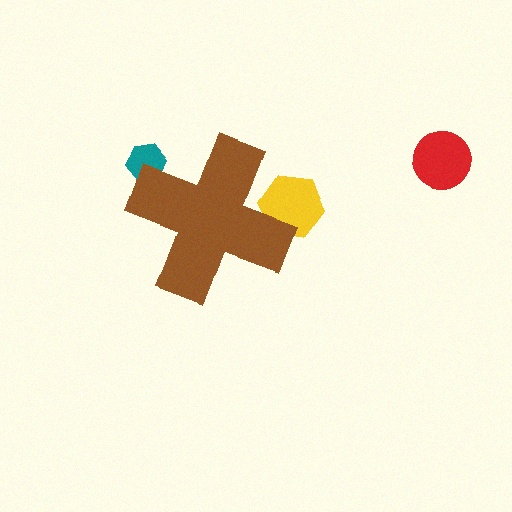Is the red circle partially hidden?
No, the red circle is fully visible.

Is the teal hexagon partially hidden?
Yes, the teal hexagon is partially hidden behind the brown cross.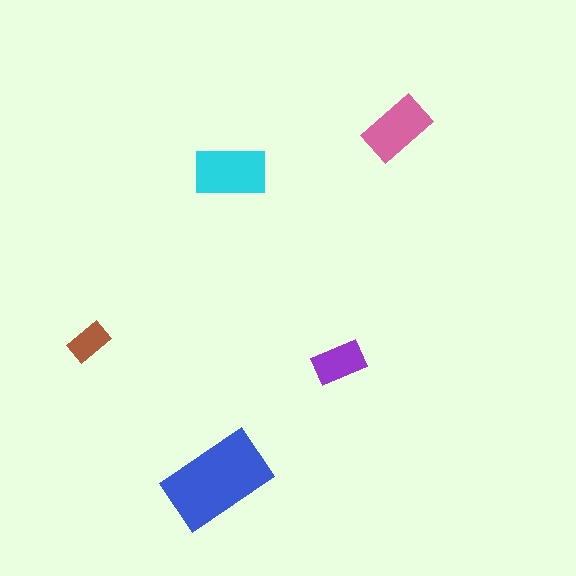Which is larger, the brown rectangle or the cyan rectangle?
The cyan one.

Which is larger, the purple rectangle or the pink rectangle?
The pink one.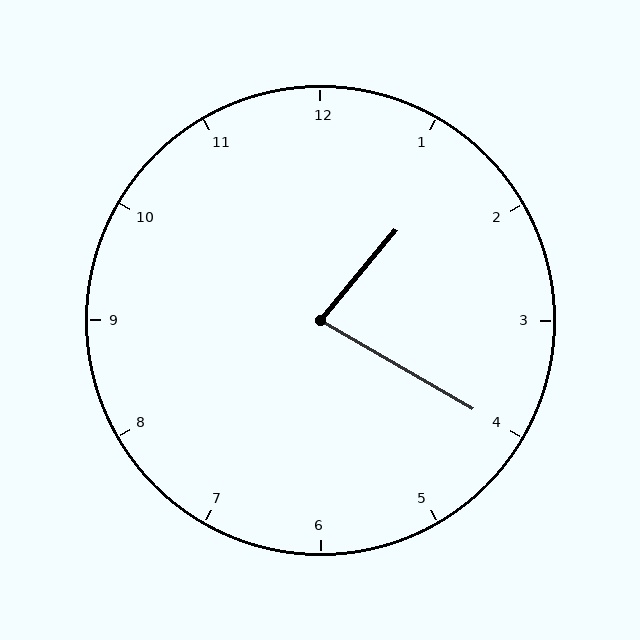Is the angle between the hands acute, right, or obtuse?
It is acute.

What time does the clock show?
1:20.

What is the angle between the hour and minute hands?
Approximately 80 degrees.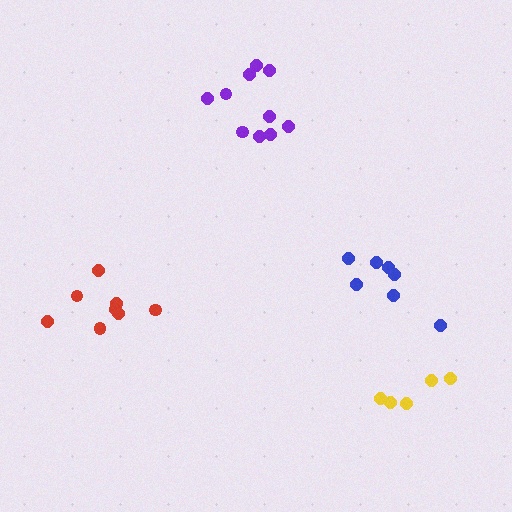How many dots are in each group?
Group 1: 8 dots, Group 2: 10 dots, Group 3: 5 dots, Group 4: 7 dots (30 total).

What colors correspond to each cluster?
The clusters are colored: red, purple, yellow, blue.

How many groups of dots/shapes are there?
There are 4 groups.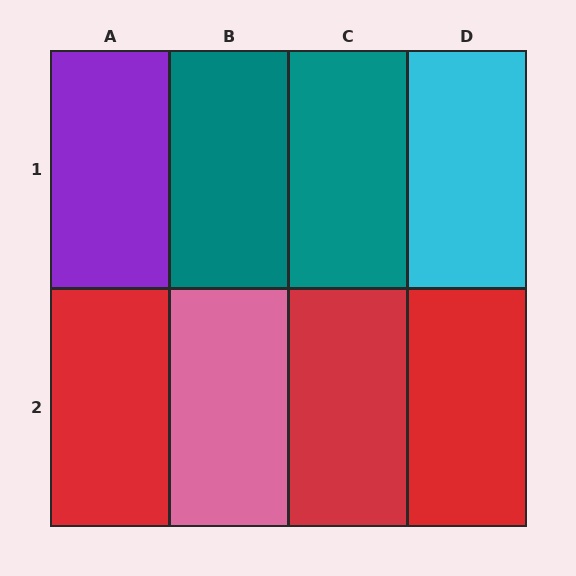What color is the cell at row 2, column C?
Red.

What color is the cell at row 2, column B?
Pink.